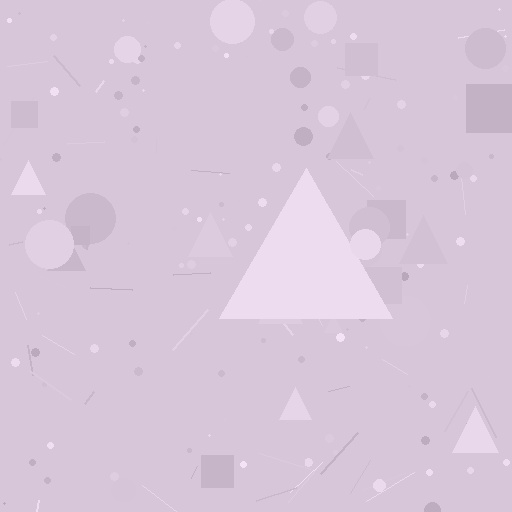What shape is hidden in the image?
A triangle is hidden in the image.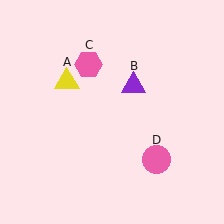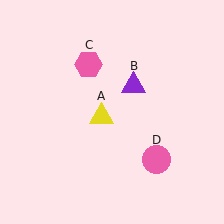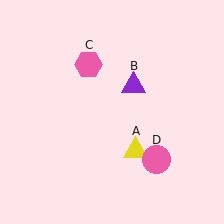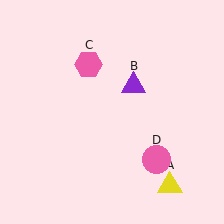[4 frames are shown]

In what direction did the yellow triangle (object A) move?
The yellow triangle (object A) moved down and to the right.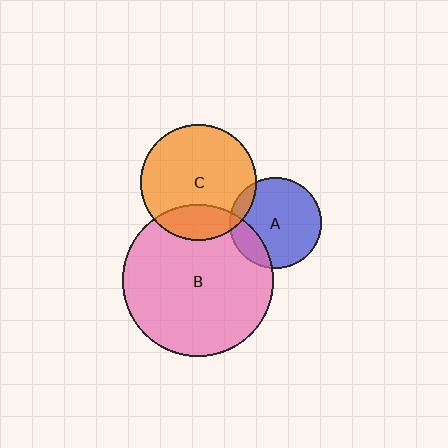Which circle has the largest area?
Circle B (pink).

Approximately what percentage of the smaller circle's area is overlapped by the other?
Approximately 20%.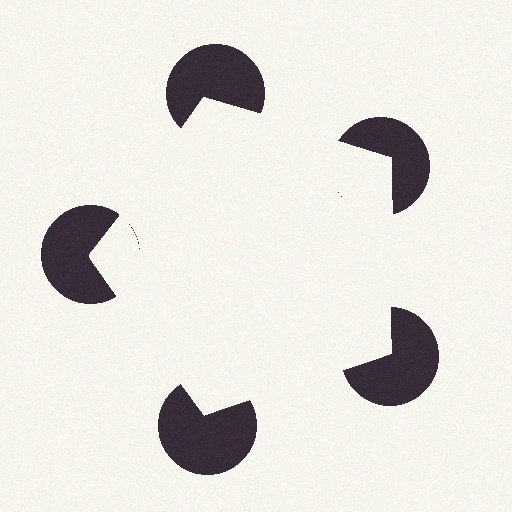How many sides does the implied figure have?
5 sides.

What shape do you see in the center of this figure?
An illusory pentagon — its edges are inferred from the aligned wedge cuts in the pac-man discs, not physically drawn.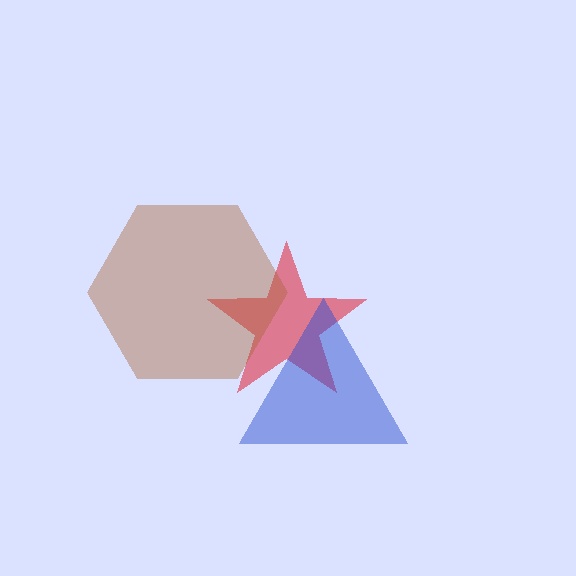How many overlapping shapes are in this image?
There are 3 overlapping shapes in the image.